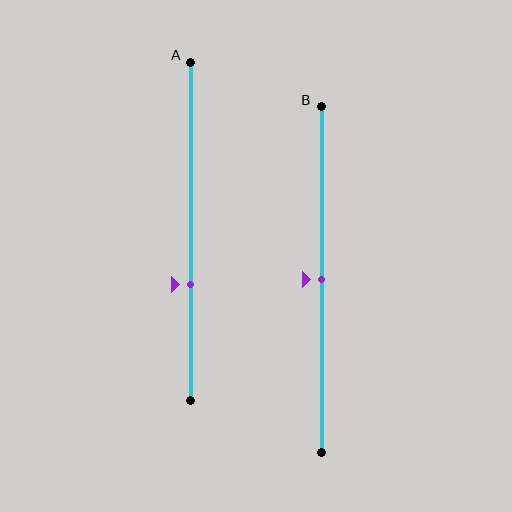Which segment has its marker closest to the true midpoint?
Segment B has its marker closest to the true midpoint.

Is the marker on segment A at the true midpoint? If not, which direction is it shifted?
No, the marker on segment A is shifted downward by about 16% of the segment length.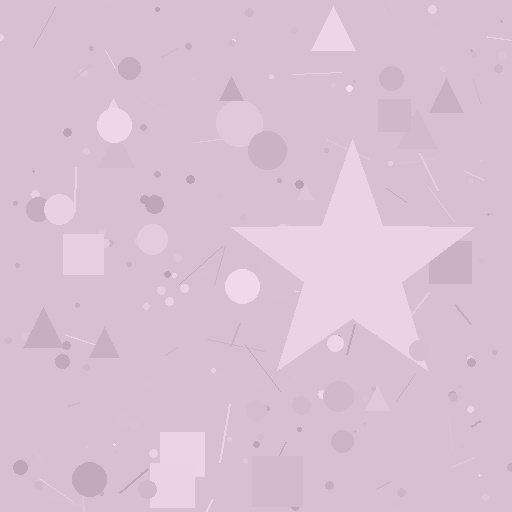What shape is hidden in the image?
A star is hidden in the image.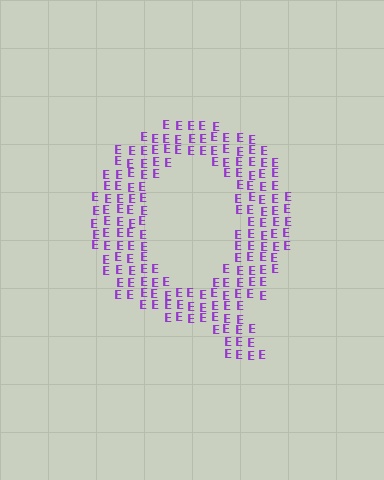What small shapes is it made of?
It is made of small letter E's.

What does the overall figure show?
The overall figure shows the letter Q.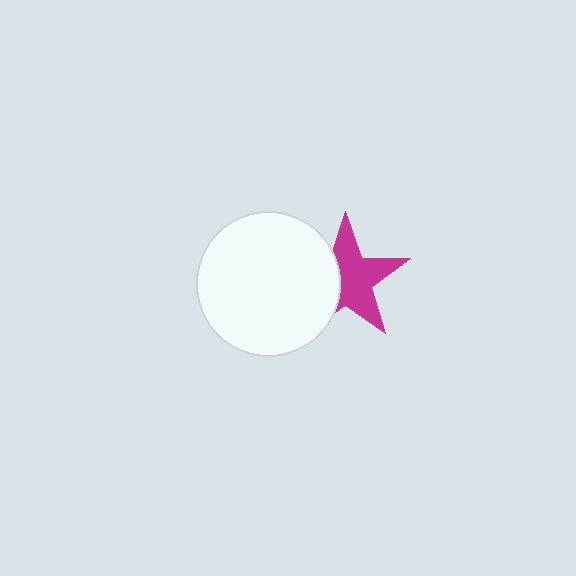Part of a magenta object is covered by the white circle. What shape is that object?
It is a star.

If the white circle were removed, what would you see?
You would see the complete magenta star.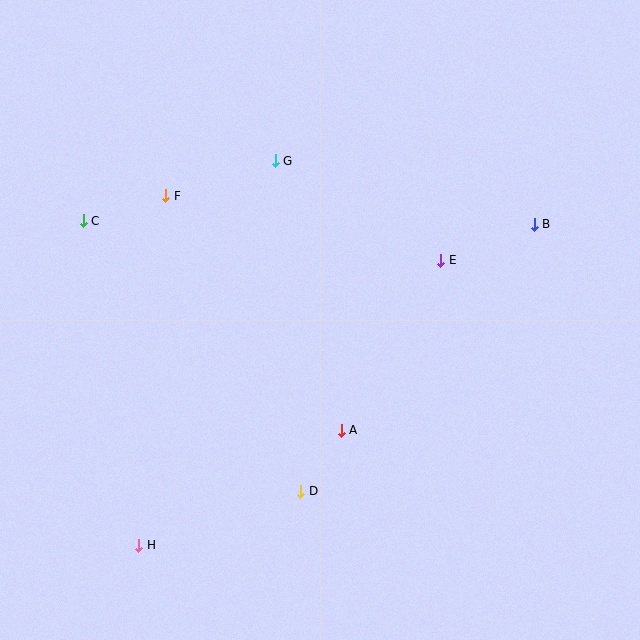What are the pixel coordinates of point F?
Point F is at (166, 196).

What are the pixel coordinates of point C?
Point C is at (83, 221).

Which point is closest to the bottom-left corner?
Point H is closest to the bottom-left corner.